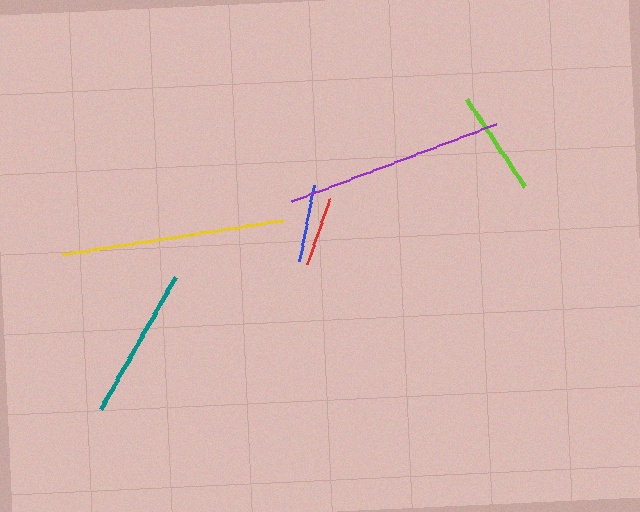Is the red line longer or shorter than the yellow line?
The yellow line is longer than the red line.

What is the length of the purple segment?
The purple segment is approximately 218 pixels long.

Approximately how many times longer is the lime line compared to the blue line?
The lime line is approximately 1.3 times the length of the blue line.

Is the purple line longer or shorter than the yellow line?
The yellow line is longer than the purple line.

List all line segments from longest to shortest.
From longest to shortest: yellow, purple, teal, lime, blue, red.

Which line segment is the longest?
The yellow line is the longest at approximately 224 pixels.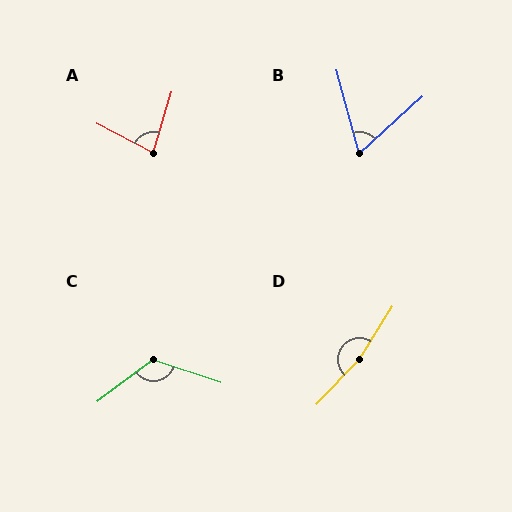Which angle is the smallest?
B, at approximately 63 degrees.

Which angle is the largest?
D, at approximately 169 degrees.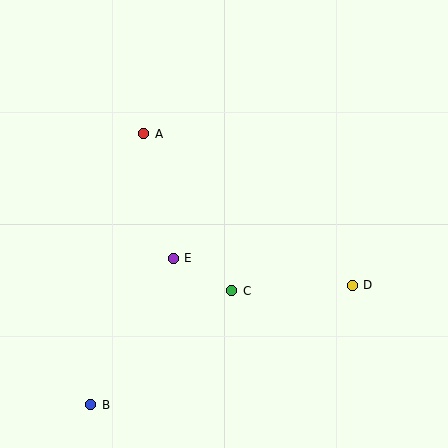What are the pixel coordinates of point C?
Point C is at (232, 291).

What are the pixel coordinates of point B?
Point B is at (91, 405).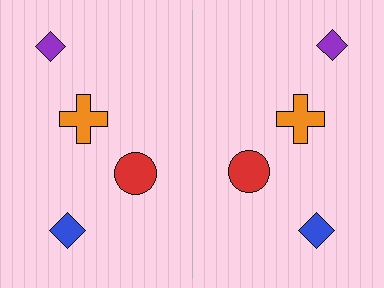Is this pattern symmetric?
Yes, this pattern has bilateral (reflection) symmetry.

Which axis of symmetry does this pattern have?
The pattern has a vertical axis of symmetry running through the center of the image.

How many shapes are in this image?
There are 8 shapes in this image.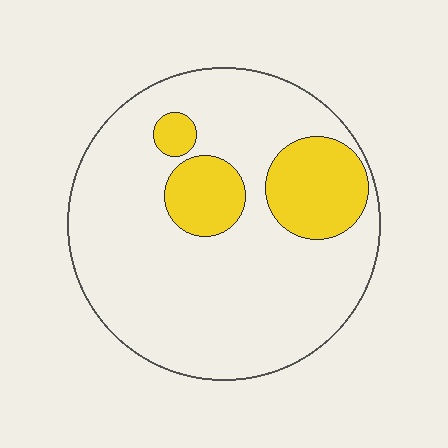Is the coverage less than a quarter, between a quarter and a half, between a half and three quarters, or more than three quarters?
Less than a quarter.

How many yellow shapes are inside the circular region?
3.